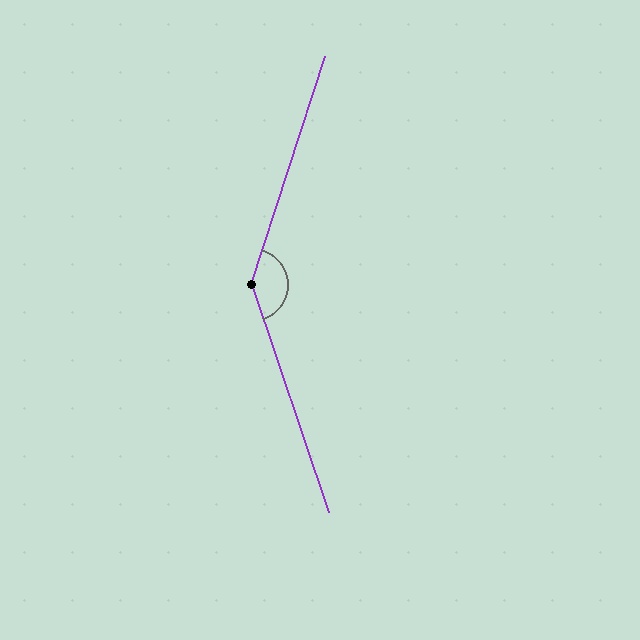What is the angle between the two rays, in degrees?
Approximately 143 degrees.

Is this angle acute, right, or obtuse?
It is obtuse.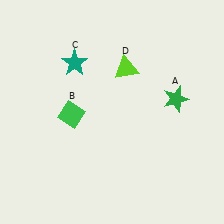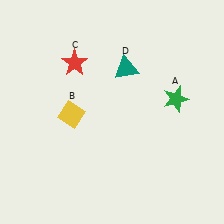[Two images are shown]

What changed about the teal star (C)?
In Image 1, C is teal. In Image 2, it changed to red.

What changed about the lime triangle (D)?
In Image 1, D is lime. In Image 2, it changed to teal.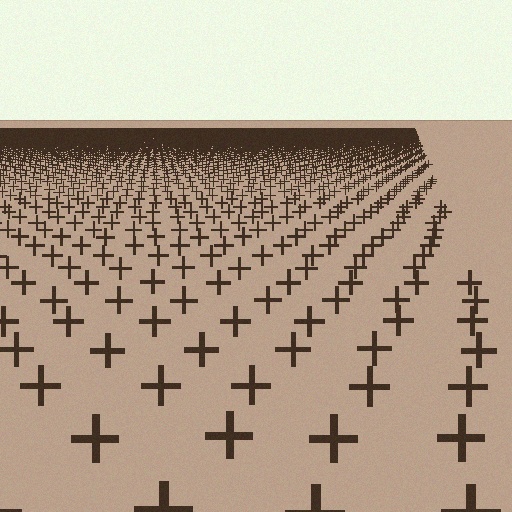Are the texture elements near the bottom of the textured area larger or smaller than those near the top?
Larger. Near the bottom, elements are closer to the viewer and appear at a bigger on-screen size.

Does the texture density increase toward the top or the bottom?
Density increases toward the top.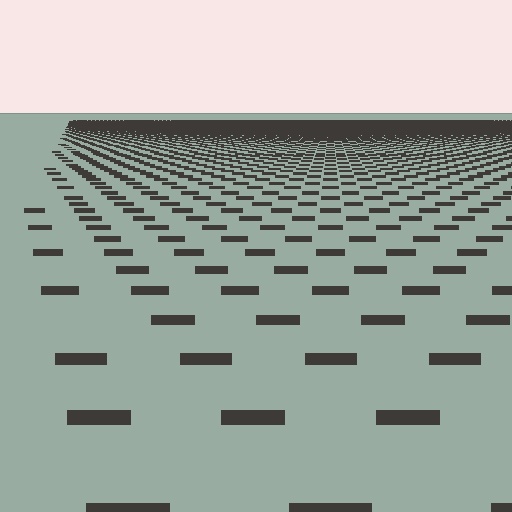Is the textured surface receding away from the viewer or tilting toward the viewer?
The surface is receding away from the viewer. Texture elements get smaller and denser toward the top.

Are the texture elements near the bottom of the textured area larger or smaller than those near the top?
Larger. Near the bottom, elements are closer to the viewer and appear at a bigger on-screen size.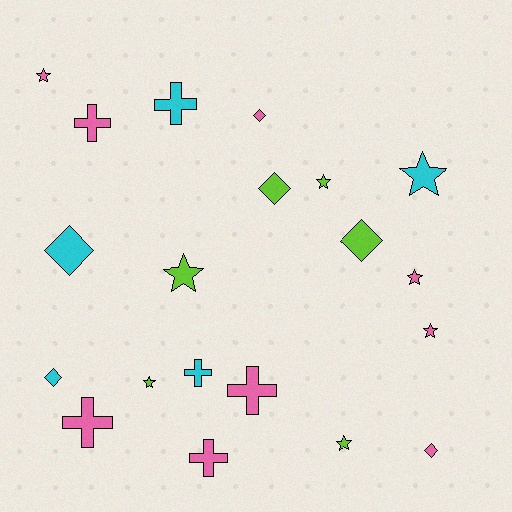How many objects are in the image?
There are 20 objects.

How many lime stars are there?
There are 4 lime stars.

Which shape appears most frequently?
Star, with 8 objects.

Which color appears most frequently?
Pink, with 9 objects.